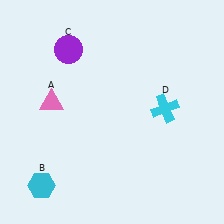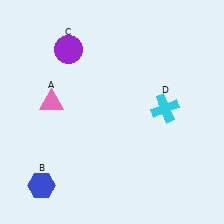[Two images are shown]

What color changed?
The hexagon (B) changed from cyan in Image 1 to blue in Image 2.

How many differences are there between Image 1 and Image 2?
There is 1 difference between the two images.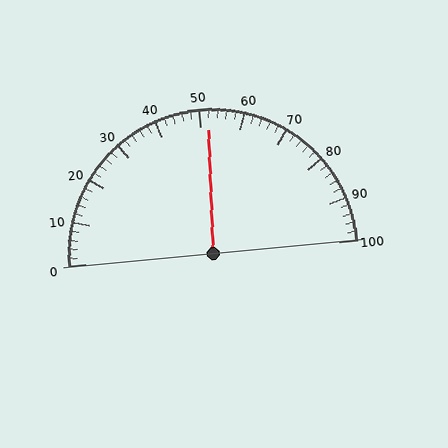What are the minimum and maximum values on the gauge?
The gauge ranges from 0 to 100.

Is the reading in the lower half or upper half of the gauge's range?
The reading is in the upper half of the range (0 to 100).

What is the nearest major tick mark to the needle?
The nearest major tick mark is 50.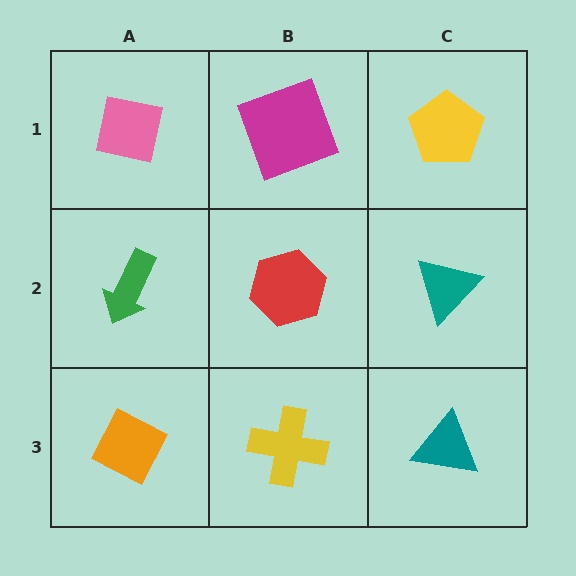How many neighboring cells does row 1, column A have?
2.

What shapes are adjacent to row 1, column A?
A green arrow (row 2, column A), a magenta square (row 1, column B).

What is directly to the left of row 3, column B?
An orange diamond.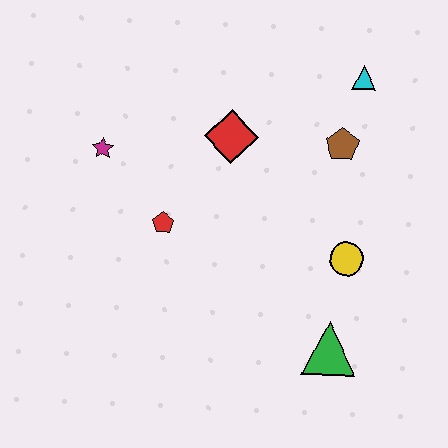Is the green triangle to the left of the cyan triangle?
Yes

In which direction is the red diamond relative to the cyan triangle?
The red diamond is to the left of the cyan triangle.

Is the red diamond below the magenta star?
No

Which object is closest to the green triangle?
The yellow circle is closest to the green triangle.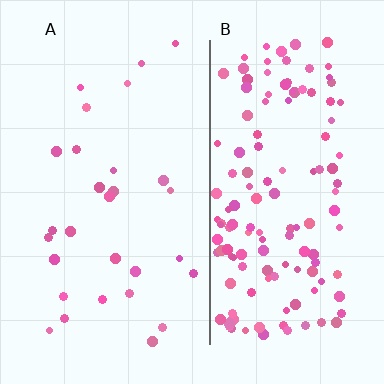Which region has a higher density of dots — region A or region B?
B (the right).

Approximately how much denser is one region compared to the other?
Approximately 4.9× — region B over region A.